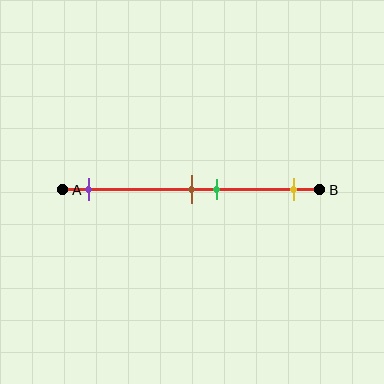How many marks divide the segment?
There are 4 marks dividing the segment.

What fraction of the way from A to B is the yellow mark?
The yellow mark is approximately 90% (0.9) of the way from A to B.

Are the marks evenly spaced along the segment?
No, the marks are not evenly spaced.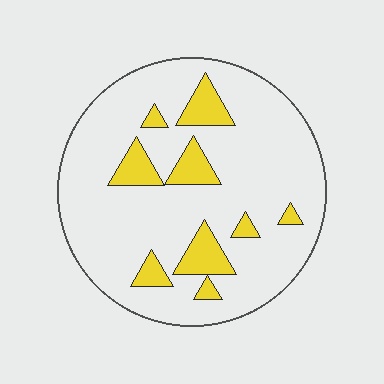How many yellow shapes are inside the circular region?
9.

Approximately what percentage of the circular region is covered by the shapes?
Approximately 15%.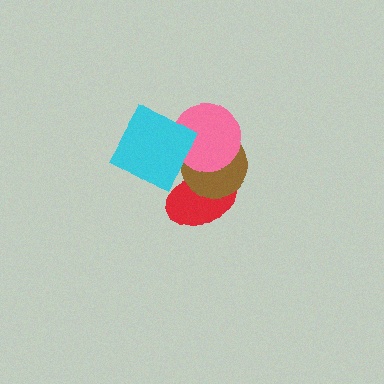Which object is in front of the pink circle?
The cyan diamond is in front of the pink circle.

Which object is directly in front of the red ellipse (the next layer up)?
The brown circle is directly in front of the red ellipse.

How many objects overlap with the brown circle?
3 objects overlap with the brown circle.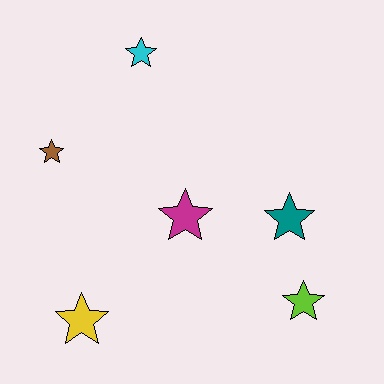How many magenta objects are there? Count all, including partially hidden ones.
There is 1 magenta object.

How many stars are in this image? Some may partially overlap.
There are 6 stars.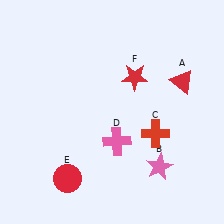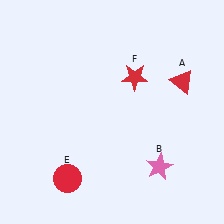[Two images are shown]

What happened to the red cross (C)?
The red cross (C) was removed in Image 2. It was in the bottom-right area of Image 1.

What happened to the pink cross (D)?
The pink cross (D) was removed in Image 2. It was in the bottom-right area of Image 1.